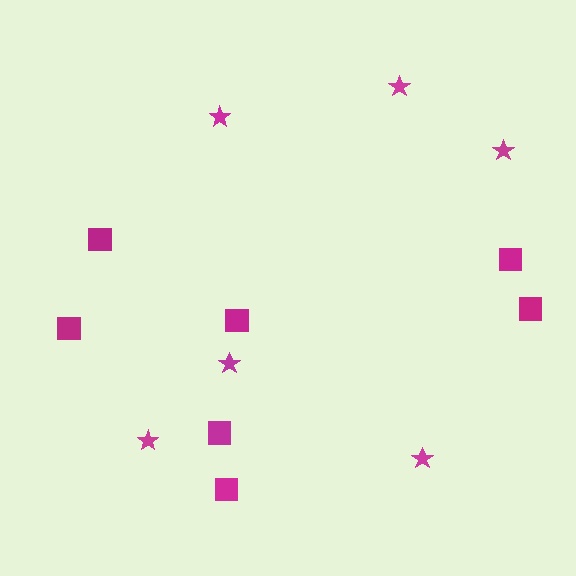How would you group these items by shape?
There are 2 groups: one group of stars (6) and one group of squares (7).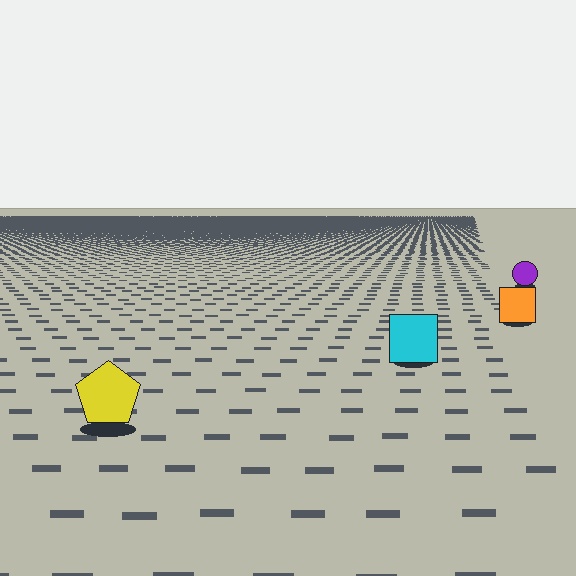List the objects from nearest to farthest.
From nearest to farthest: the yellow pentagon, the cyan square, the orange square, the purple circle.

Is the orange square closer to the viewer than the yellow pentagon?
No. The yellow pentagon is closer — you can tell from the texture gradient: the ground texture is coarser near it.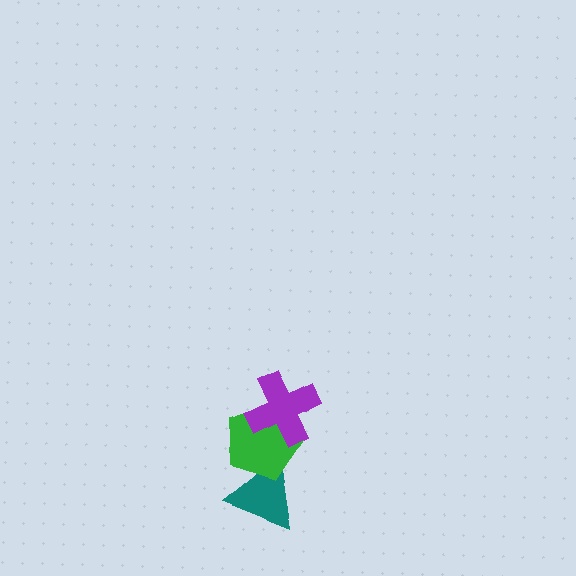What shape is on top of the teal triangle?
The green pentagon is on top of the teal triangle.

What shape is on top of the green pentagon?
The purple cross is on top of the green pentagon.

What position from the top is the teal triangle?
The teal triangle is 3rd from the top.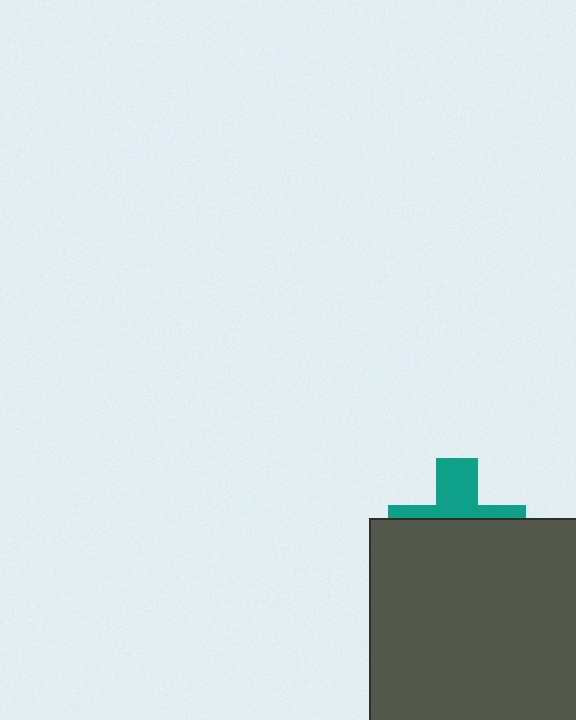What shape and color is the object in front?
The object in front is a dark gray square.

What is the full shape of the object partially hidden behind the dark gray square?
The partially hidden object is a teal cross.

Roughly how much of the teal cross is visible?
A small part of it is visible (roughly 37%).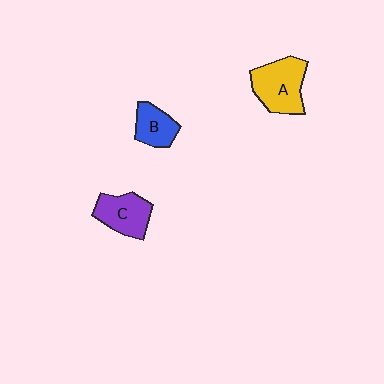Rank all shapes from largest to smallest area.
From largest to smallest: A (yellow), C (purple), B (blue).